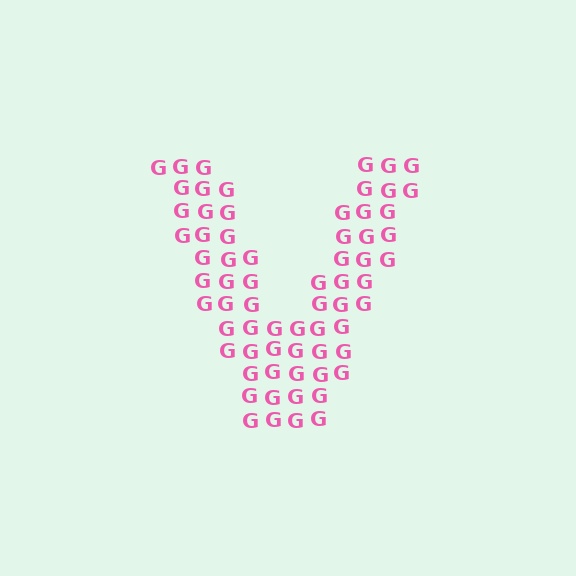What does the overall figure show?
The overall figure shows the letter V.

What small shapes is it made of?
It is made of small letter G's.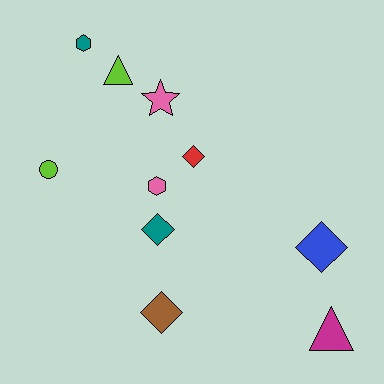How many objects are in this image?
There are 10 objects.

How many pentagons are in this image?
There are no pentagons.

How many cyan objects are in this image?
There are no cyan objects.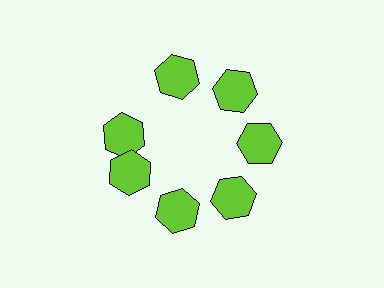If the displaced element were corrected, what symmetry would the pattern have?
It would have 7-fold rotational symmetry — the pattern would map onto itself every 51 degrees.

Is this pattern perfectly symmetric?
No. The 7 lime hexagons are arranged in a ring, but one element near the 10 o'clock position is rotated out of alignment along the ring, breaking the 7-fold rotational symmetry.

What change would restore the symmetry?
The symmetry would be restored by rotating it back into even spacing with its neighbors so that all 7 hexagons sit at equal angles and equal distance from the center.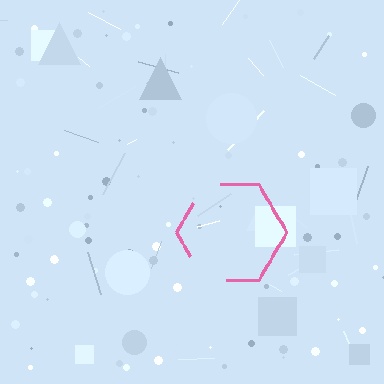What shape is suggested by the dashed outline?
The dashed outline suggests a hexagon.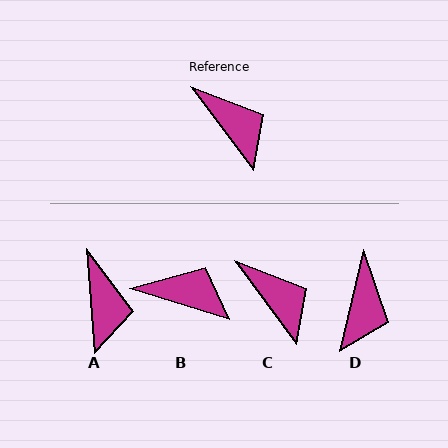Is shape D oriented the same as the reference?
No, it is off by about 50 degrees.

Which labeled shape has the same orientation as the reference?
C.